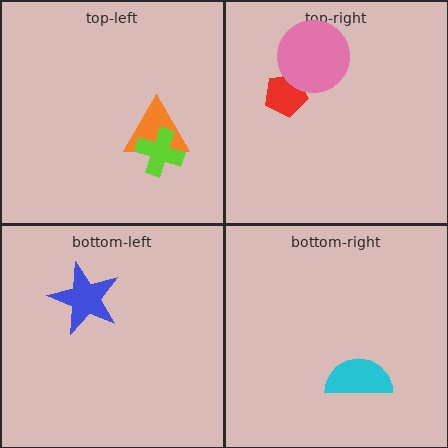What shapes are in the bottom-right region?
The cyan semicircle.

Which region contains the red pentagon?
The top-right region.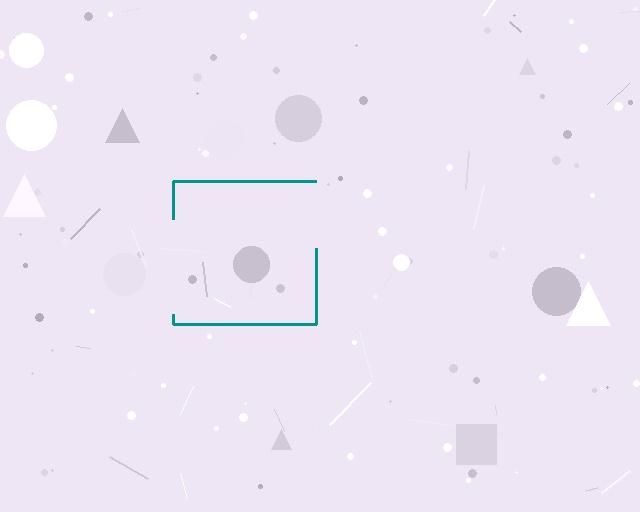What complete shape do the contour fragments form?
The contour fragments form a square.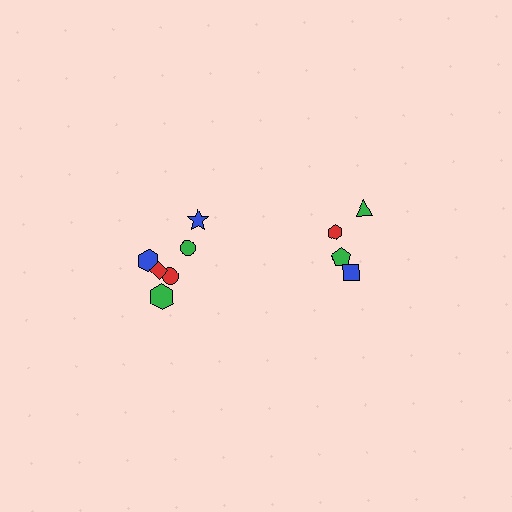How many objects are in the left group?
There are 6 objects.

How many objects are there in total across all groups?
There are 10 objects.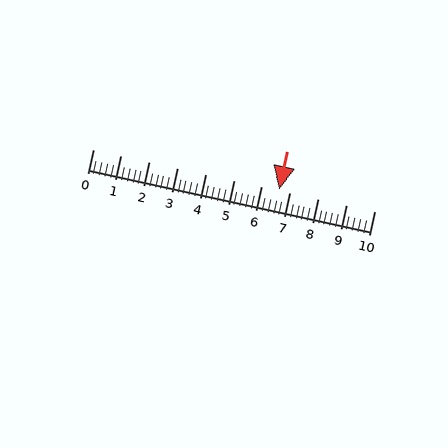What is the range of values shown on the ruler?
The ruler shows values from 0 to 10.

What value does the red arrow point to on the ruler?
The red arrow points to approximately 6.6.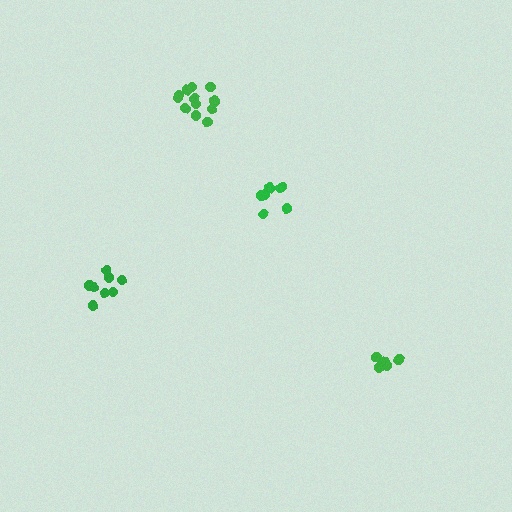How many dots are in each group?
Group 1: 7 dots, Group 2: 12 dots, Group 3: 6 dots, Group 4: 8 dots (33 total).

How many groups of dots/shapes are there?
There are 4 groups.